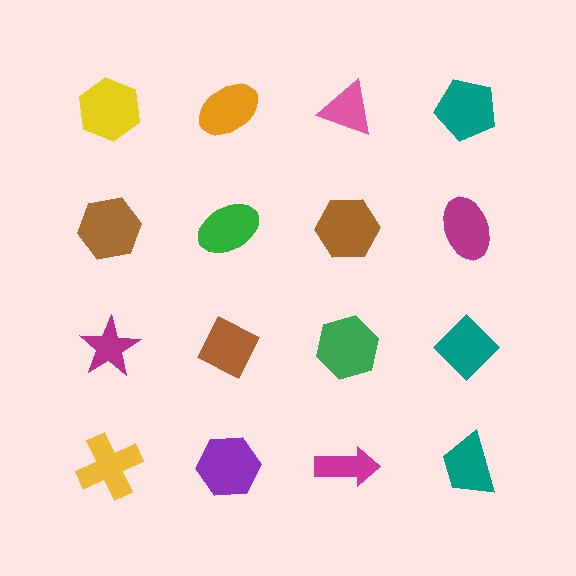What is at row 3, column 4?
A teal diamond.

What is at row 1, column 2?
An orange ellipse.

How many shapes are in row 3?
4 shapes.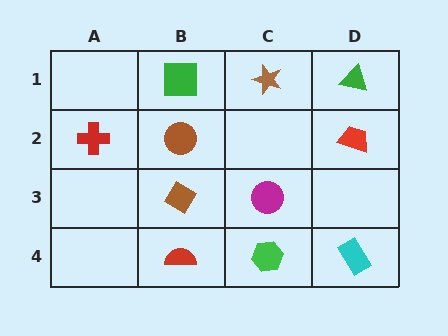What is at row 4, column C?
A green hexagon.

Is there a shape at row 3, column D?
No, that cell is empty.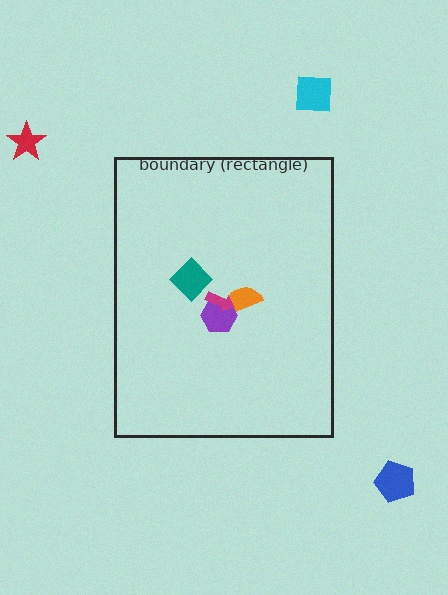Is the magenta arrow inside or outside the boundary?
Inside.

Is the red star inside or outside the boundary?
Outside.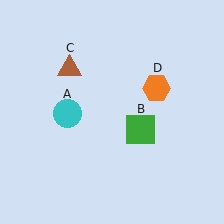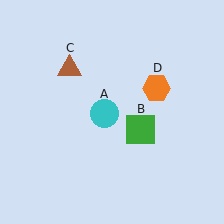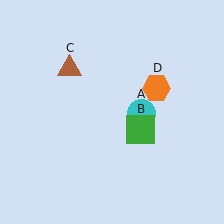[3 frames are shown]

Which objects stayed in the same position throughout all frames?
Green square (object B) and brown triangle (object C) and orange hexagon (object D) remained stationary.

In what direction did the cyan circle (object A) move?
The cyan circle (object A) moved right.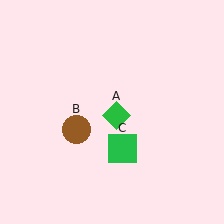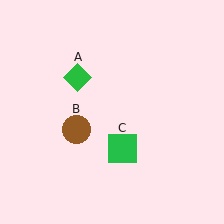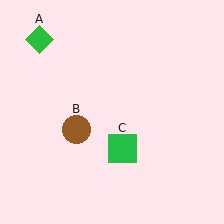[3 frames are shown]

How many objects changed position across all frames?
1 object changed position: green diamond (object A).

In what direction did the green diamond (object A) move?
The green diamond (object A) moved up and to the left.